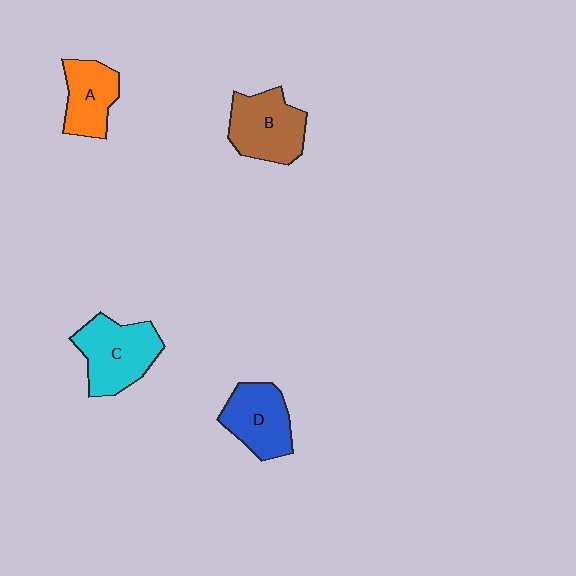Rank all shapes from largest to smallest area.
From largest to smallest: C (cyan), B (brown), D (blue), A (orange).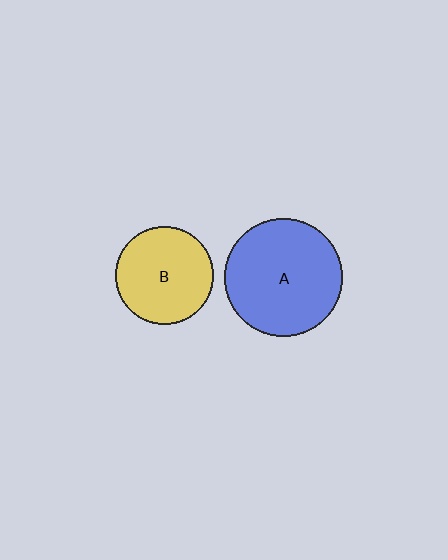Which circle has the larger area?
Circle A (blue).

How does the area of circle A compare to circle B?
Approximately 1.5 times.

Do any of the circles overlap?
No, none of the circles overlap.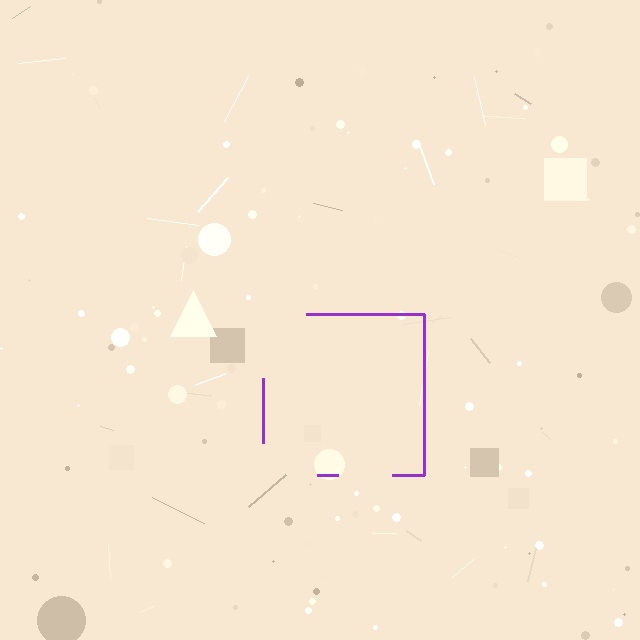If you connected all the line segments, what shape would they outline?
They would outline a square.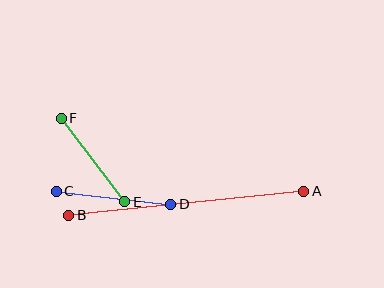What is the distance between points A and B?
The distance is approximately 236 pixels.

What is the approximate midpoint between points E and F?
The midpoint is at approximately (93, 160) pixels.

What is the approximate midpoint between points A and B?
The midpoint is at approximately (186, 203) pixels.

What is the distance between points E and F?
The distance is approximately 105 pixels.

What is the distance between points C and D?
The distance is approximately 115 pixels.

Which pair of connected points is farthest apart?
Points A and B are farthest apart.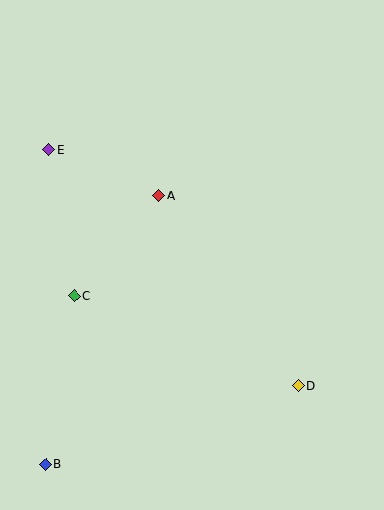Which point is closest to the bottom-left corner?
Point B is closest to the bottom-left corner.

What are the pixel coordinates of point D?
Point D is at (298, 386).